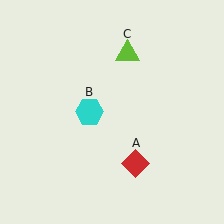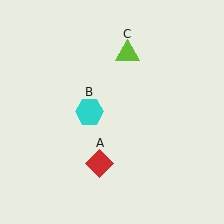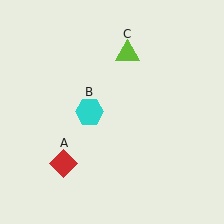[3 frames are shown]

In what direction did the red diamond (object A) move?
The red diamond (object A) moved left.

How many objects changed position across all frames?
1 object changed position: red diamond (object A).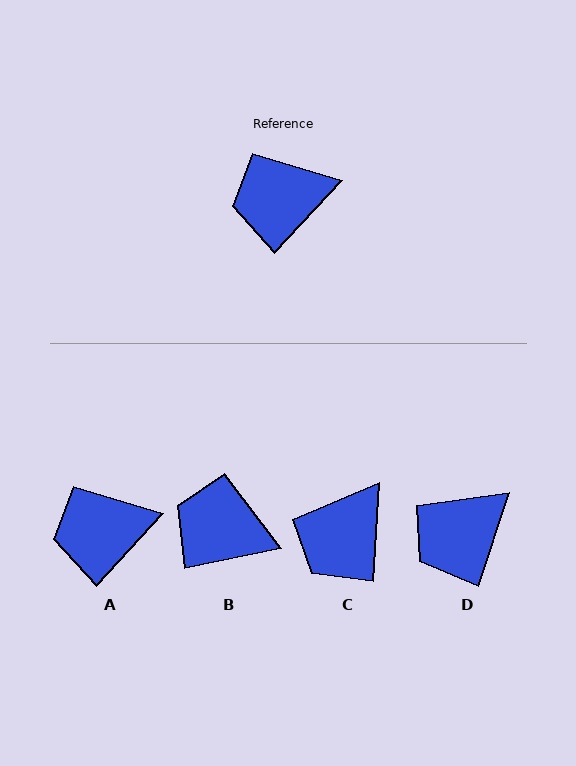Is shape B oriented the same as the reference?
No, it is off by about 35 degrees.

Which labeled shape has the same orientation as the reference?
A.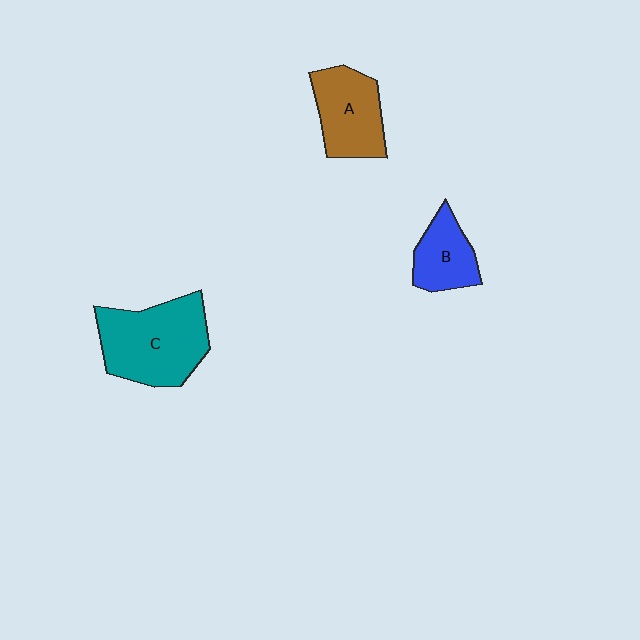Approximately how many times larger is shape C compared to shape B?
Approximately 2.0 times.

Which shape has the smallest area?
Shape B (blue).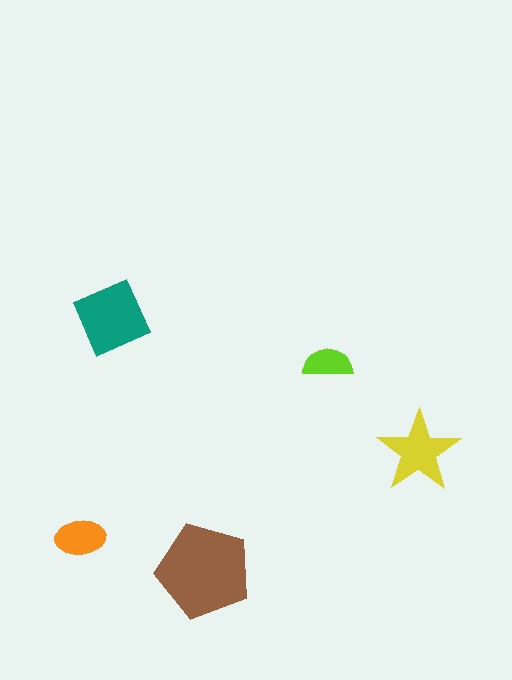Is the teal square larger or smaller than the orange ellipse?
Larger.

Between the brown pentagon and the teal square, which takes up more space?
The brown pentagon.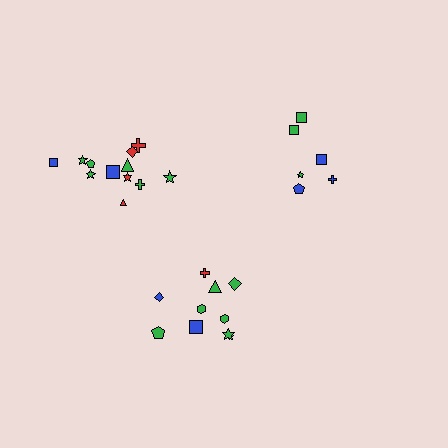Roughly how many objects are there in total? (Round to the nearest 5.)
Roughly 30 objects in total.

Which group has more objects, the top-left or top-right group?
The top-left group.